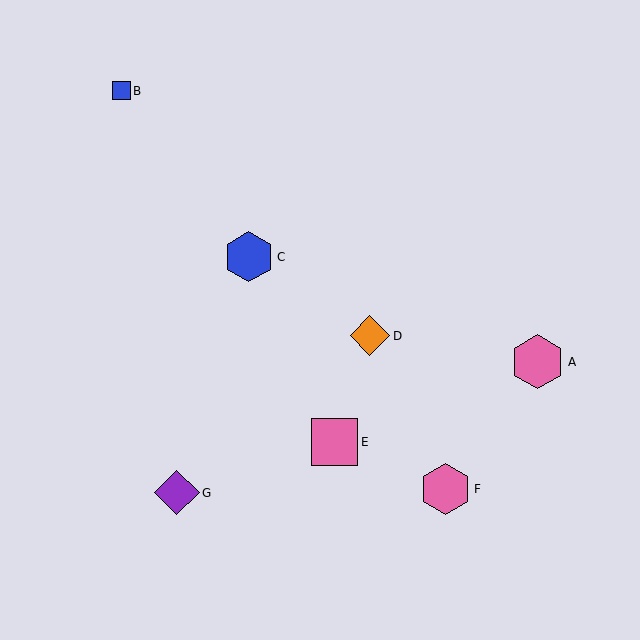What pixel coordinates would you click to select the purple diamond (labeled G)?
Click at (177, 493) to select the purple diamond G.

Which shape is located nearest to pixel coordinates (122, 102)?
The blue square (labeled B) at (121, 91) is nearest to that location.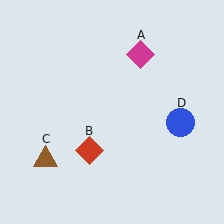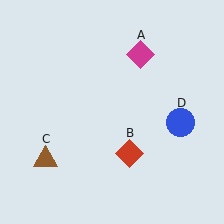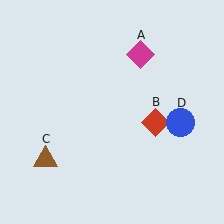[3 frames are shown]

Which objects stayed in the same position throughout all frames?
Magenta diamond (object A) and brown triangle (object C) and blue circle (object D) remained stationary.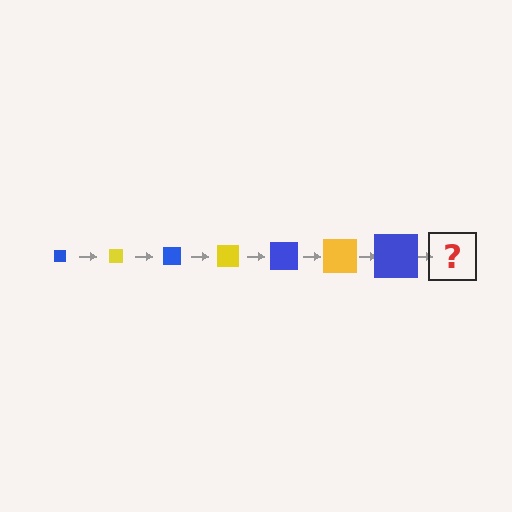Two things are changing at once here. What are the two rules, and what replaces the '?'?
The two rules are that the square grows larger each step and the color cycles through blue and yellow. The '?' should be a yellow square, larger than the previous one.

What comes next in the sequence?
The next element should be a yellow square, larger than the previous one.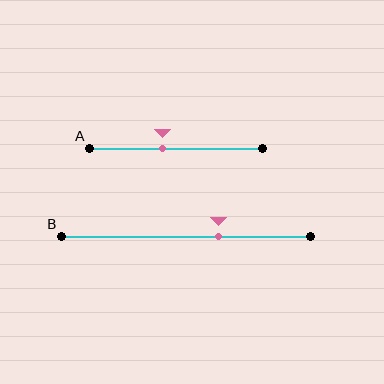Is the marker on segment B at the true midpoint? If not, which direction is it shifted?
No, the marker on segment B is shifted to the right by about 13% of the segment length.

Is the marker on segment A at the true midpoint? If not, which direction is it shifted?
No, the marker on segment A is shifted to the left by about 8% of the segment length.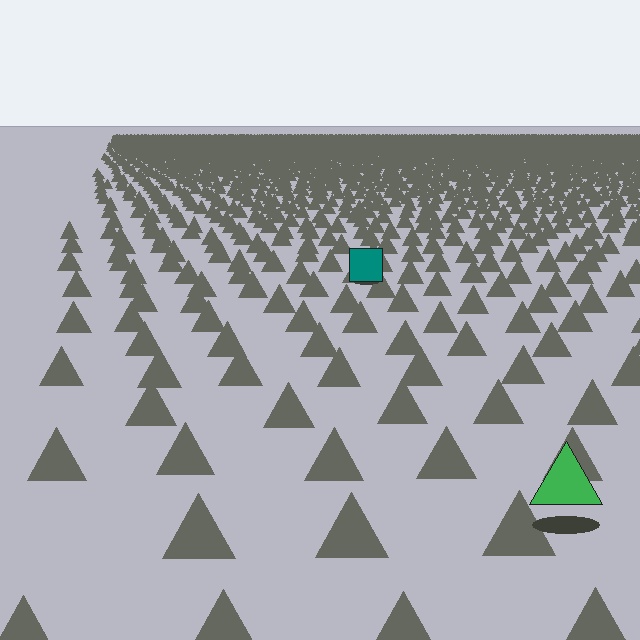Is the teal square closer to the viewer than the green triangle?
No. The green triangle is closer — you can tell from the texture gradient: the ground texture is coarser near it.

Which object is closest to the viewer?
The green triangle is closest. The texture marks near it are larger and more spread out.